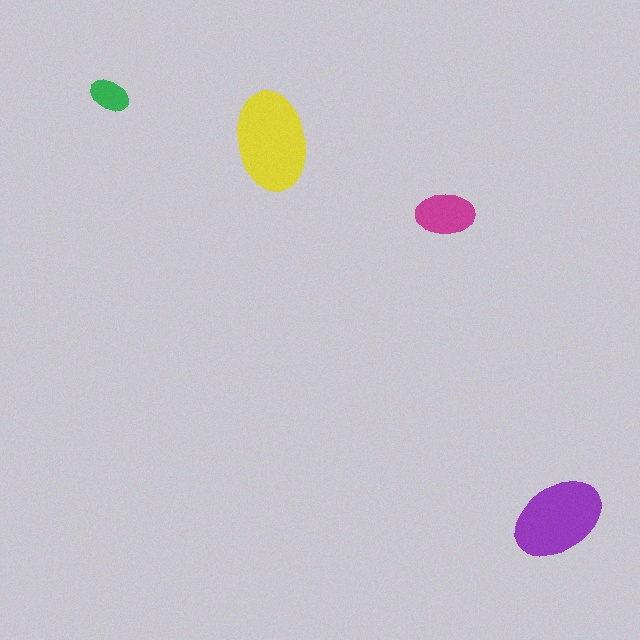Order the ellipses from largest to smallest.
the yellow one, the purple one, the magenta one, the green one.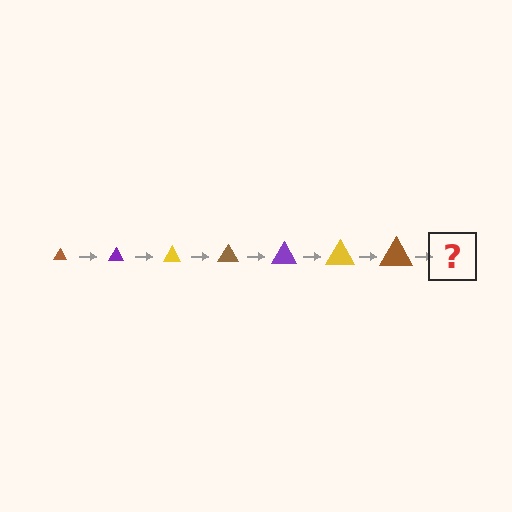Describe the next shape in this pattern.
It should be a purple triangle, larger than the previous one.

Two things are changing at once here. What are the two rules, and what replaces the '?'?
The two rules are that the triangle grows larger each step and the color cycles through brown, purple, and yellow. The '?' should be a purple triangle, larger than the previous one.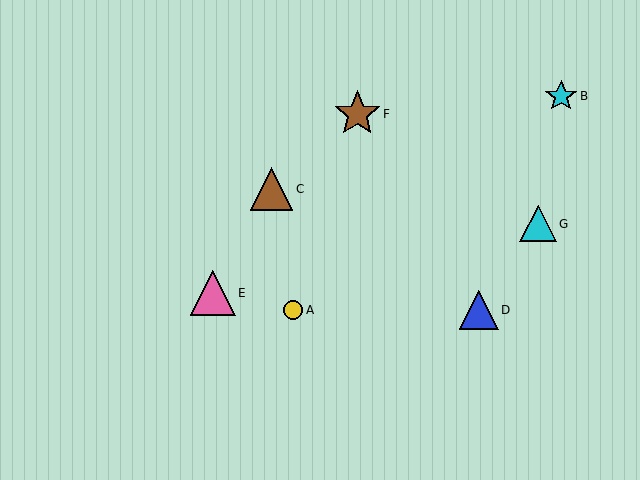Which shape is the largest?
The brown star (labeled F) is the largest.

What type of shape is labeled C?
Shape C is a brown triangle.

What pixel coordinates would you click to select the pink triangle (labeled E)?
Click at (213, 293) to select the pink triangle E.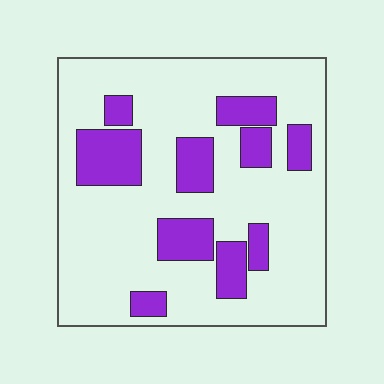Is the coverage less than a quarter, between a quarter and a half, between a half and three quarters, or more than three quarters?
Less than a quarter.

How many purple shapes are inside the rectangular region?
10.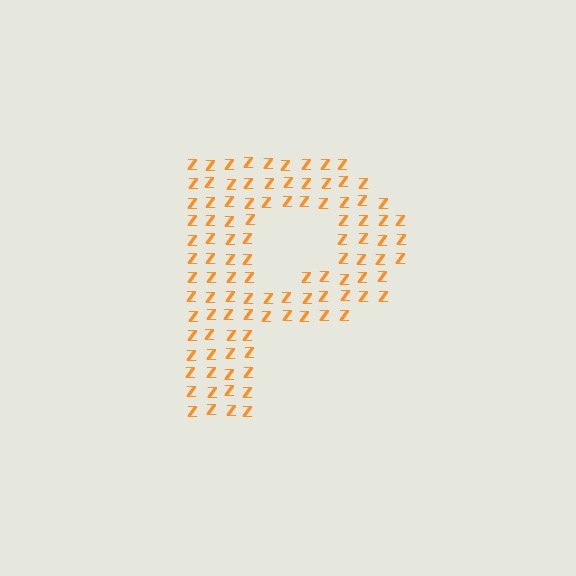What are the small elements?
The small elements are letter Z's.